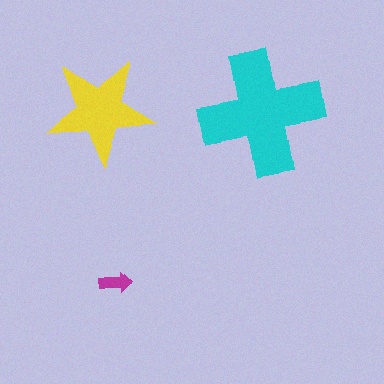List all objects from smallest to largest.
The magenta arrow, the yellow star, the cyan cross.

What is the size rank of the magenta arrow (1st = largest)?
3rd.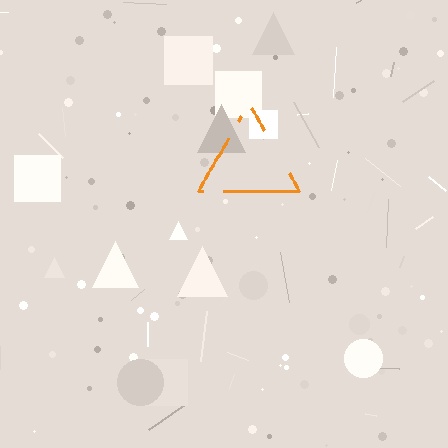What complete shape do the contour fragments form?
The contour fragments form a triangle.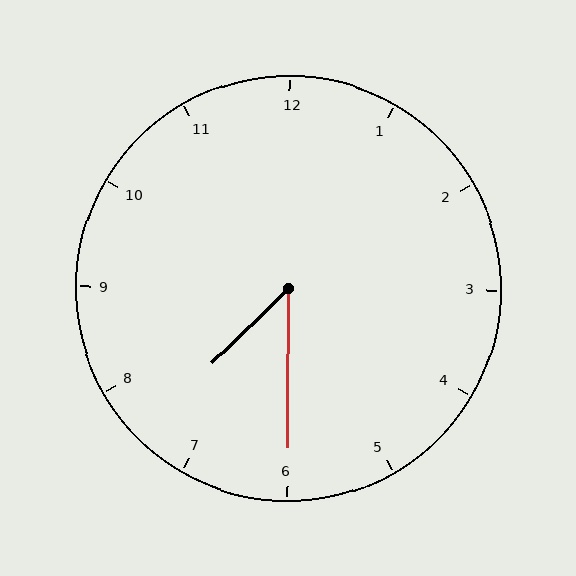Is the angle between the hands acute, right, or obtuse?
It is acute.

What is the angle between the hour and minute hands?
Approximately 45 degrees.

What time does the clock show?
7:30.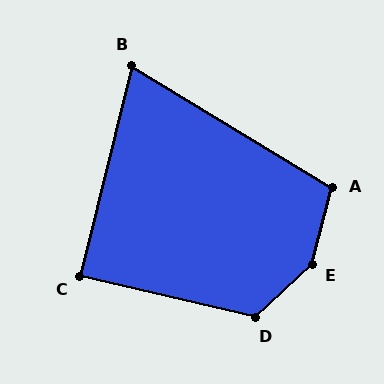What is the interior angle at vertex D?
Approximately 124 degrees (obtuse).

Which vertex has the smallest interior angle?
B, at approximately 72 degrees.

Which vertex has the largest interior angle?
E, at approximately 148 degrees.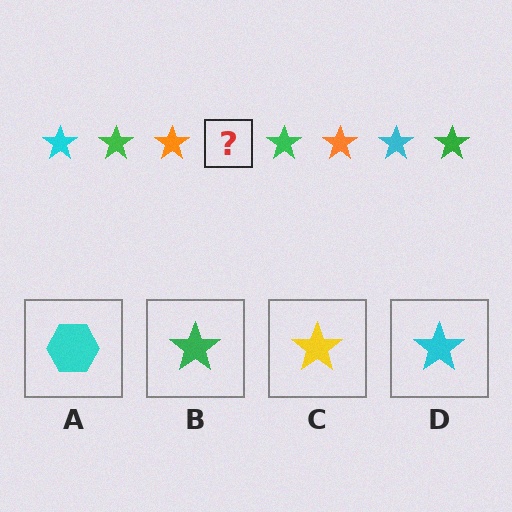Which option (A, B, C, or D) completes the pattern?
D.